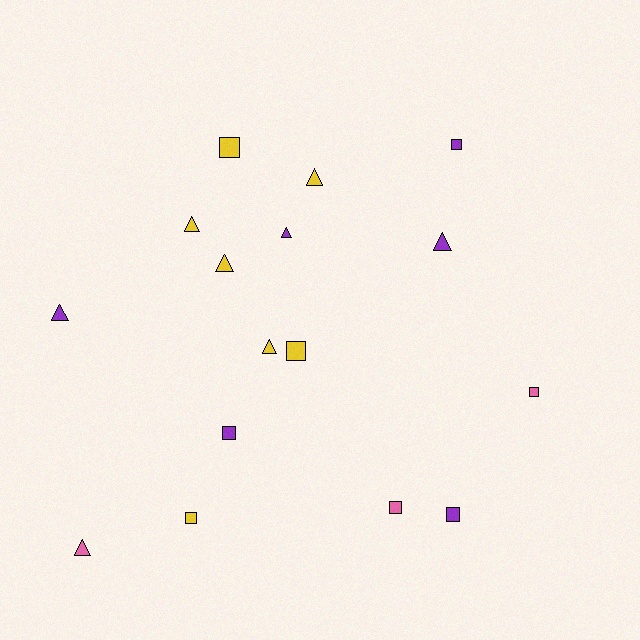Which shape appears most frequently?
Triangle, with 8 objects.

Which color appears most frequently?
Yellow, with 7 objects.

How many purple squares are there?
There are 3 purple squares.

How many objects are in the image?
There are 16 objects.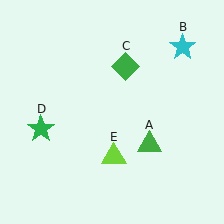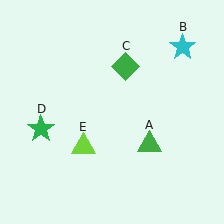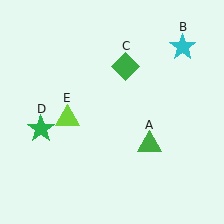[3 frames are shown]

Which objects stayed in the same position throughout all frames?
Green triangle (object A) and cyan star (object B) and green diamond (object C) and green star (object D) remained stationary.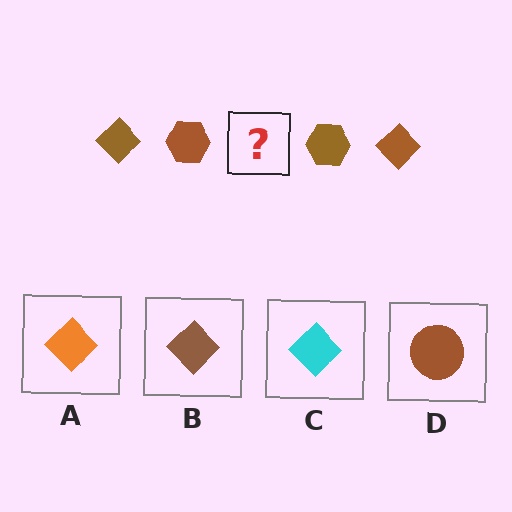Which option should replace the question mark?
Option B.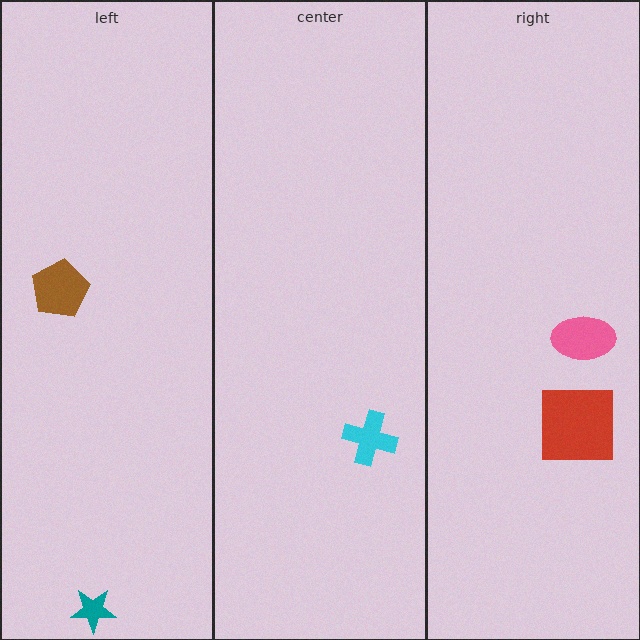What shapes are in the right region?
The red square, the pink ellipse.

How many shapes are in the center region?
1.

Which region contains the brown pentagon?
The left region.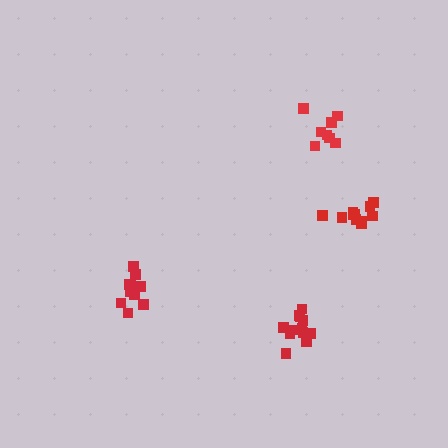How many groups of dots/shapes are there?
There are 4 groups.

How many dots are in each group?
Group 1: 9 dots, Group 2: 11 dots, Group 3: 12 dots, Group 4: 11 dots (43 total).